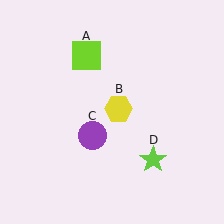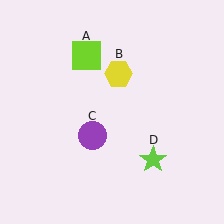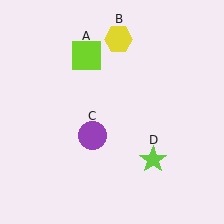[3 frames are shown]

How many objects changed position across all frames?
1 object changed position: yellow hexagon (object B).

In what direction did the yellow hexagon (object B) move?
The yellow hexagon (object B) moved up.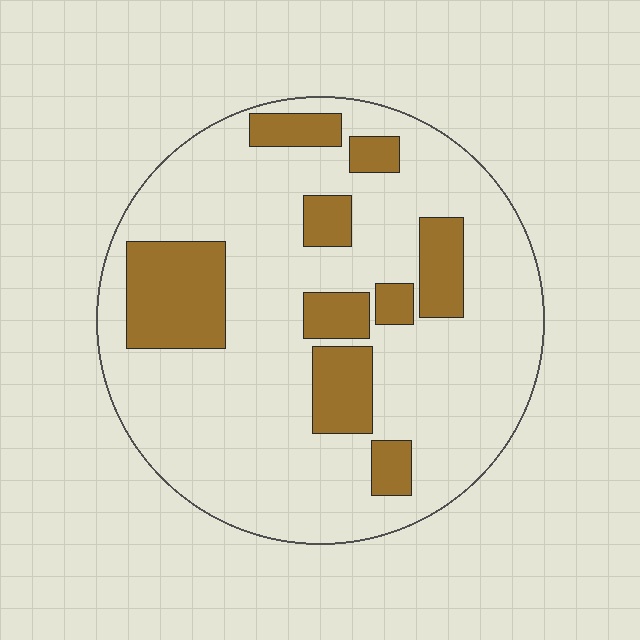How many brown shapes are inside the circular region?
9.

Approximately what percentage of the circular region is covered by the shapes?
Approximately 20%.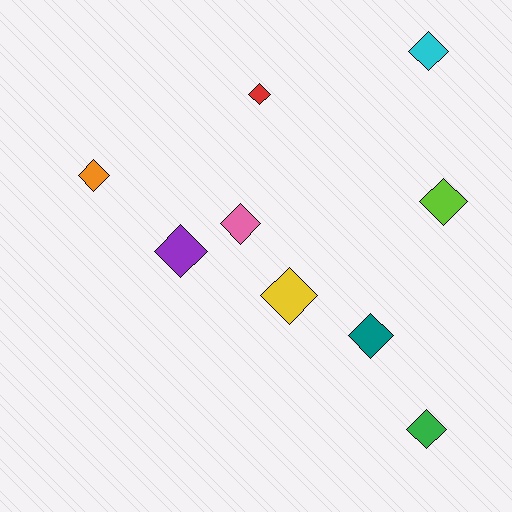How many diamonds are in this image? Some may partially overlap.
There are 9 diamonds.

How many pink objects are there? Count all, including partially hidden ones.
There is 1 pink object.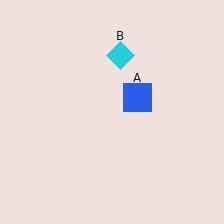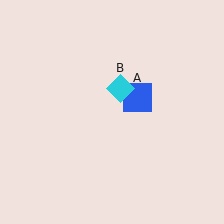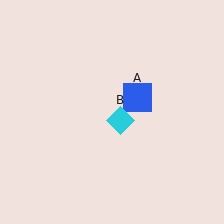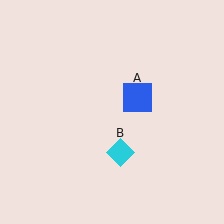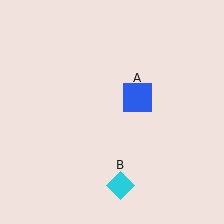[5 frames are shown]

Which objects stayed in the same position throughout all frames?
Blue square (object A) remained stationary.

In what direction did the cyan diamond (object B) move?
The cyan diamond (object B) moved down.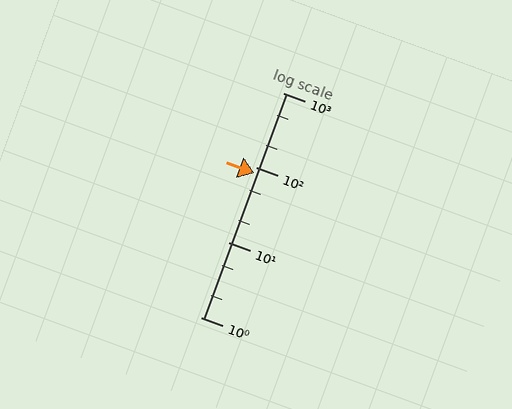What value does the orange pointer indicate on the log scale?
The pointer indicates approximately 84.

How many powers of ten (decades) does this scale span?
The scale spans 3 decades, from 1 to 1000.